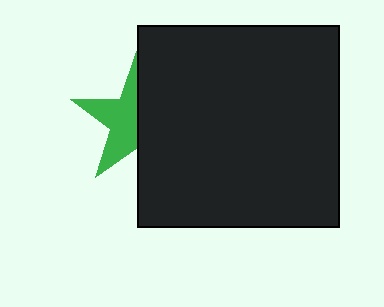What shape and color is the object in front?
The object in front is a black square.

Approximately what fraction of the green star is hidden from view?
Roughly 49% of the green star is hidden behind the black square.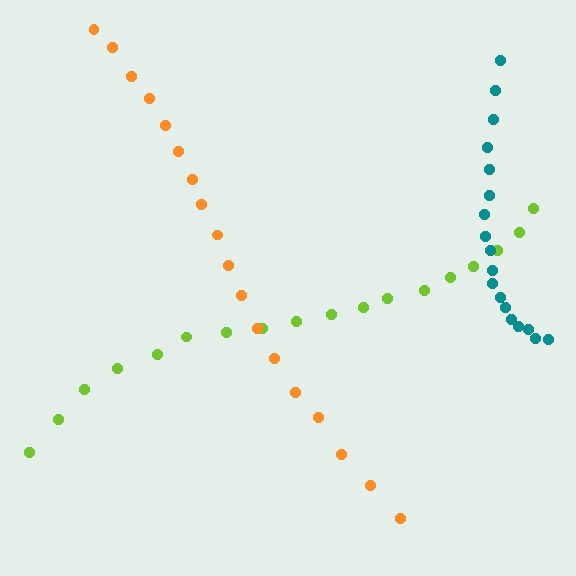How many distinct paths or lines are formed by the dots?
There are 3 distinct paths.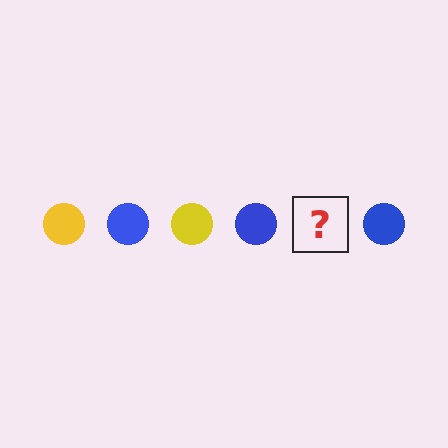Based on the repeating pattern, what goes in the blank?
The blank should be a yellow circle.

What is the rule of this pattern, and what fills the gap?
The rule is that the pattern cycles through yellow, blue circles. The gap should be filled with a yellow circle.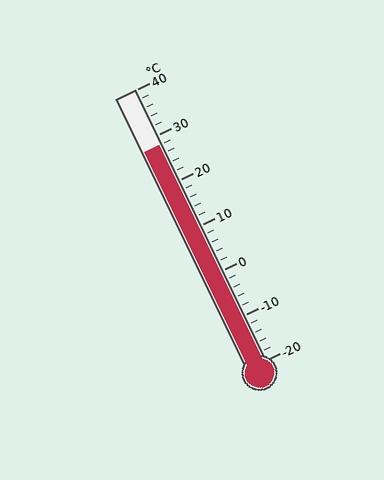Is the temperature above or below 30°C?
The temperature is below 30°C.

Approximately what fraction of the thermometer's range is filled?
The thermometer is filled to approximately 80% of its range.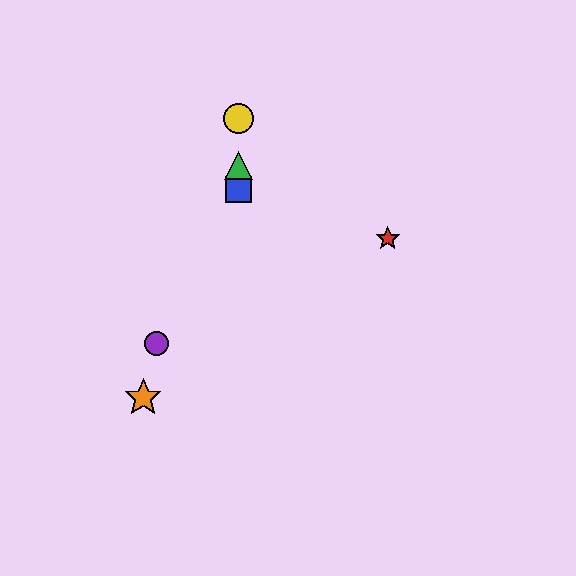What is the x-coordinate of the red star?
The red star is at x≈388.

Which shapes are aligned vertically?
The blue square, the green triangle, the yellow circle are aligned vertically.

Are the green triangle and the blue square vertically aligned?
Yes, both are at x≈239.